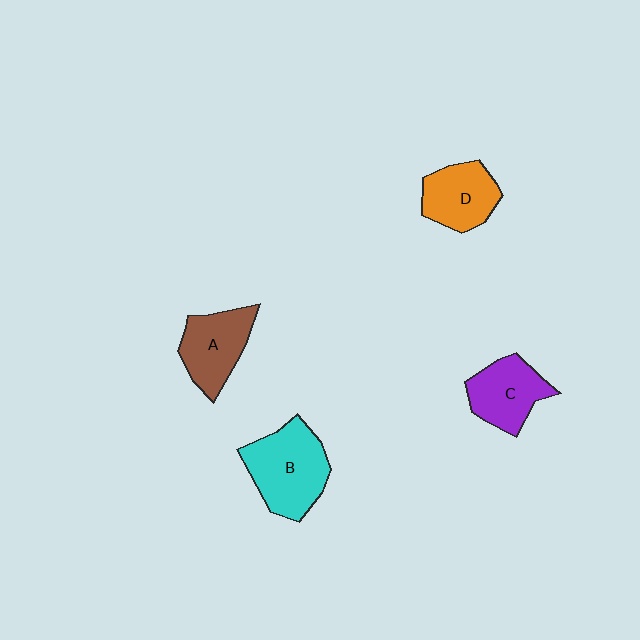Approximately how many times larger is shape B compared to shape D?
Approximately 1.4 times.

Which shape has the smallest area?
Shape D (orange).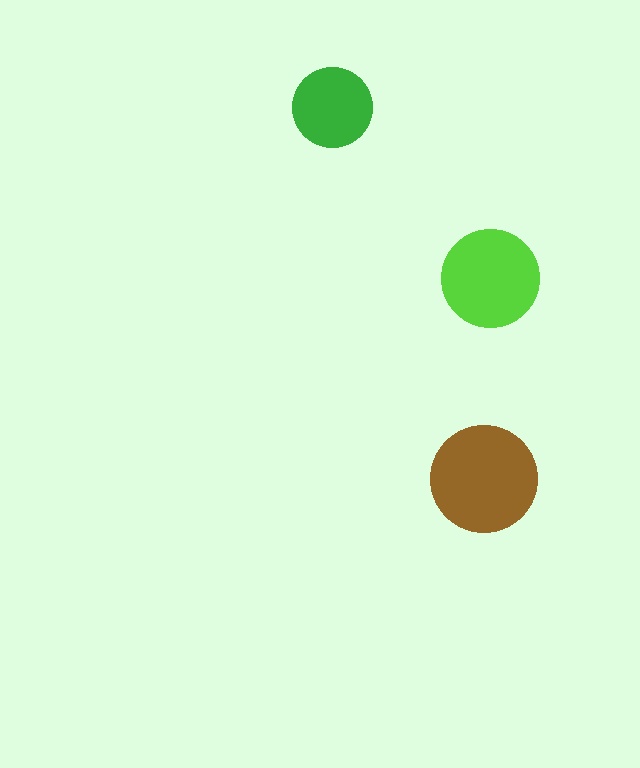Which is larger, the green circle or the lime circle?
The lime one.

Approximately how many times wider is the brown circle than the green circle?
About 1.5 times wider.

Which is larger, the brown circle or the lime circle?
The brown one.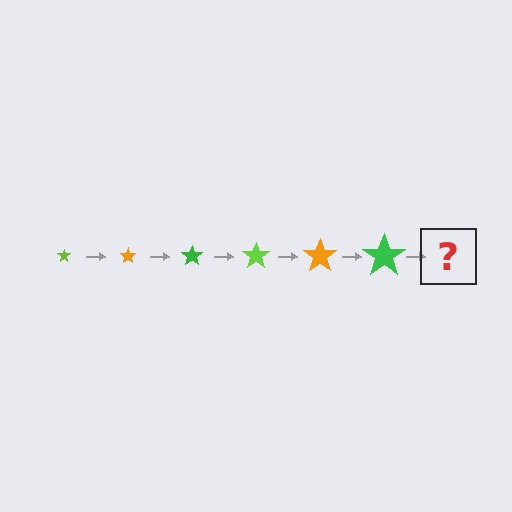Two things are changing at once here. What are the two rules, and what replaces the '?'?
The two rules are that the star grows larger each step and the color cycles through lime, orange, and green. The '?' should be a lime star, larger than the previous one.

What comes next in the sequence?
The next element should be a lime star, larger than the previous one.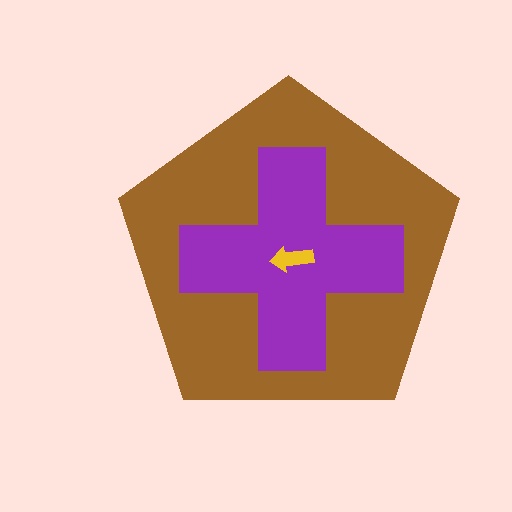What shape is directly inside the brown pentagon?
The purple cross.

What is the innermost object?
The yellow arrow.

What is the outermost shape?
The brown pentagon.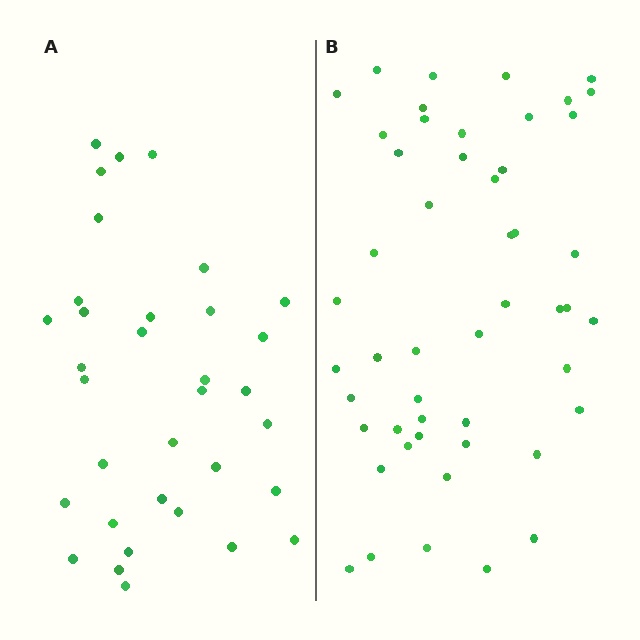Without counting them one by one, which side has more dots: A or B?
Region B (the right region) has more dots.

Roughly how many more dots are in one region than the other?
Region B has approximately 15 more dots than region A.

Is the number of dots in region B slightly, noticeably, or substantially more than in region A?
Region B has substantially more. The ratio is roughly 1.5 to 1.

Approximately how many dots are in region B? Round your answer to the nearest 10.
About 50 dots.